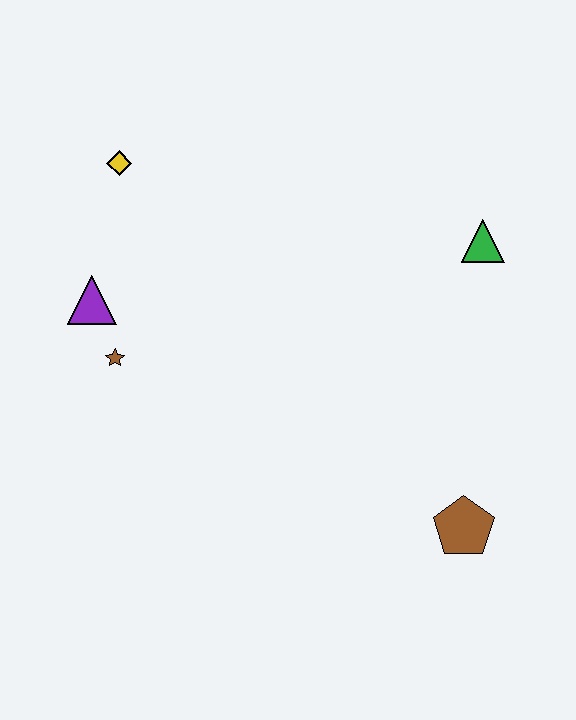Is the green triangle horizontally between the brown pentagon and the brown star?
No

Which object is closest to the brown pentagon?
The green triangle is closest to the brown pentagon.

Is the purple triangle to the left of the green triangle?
Yes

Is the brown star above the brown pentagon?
Yes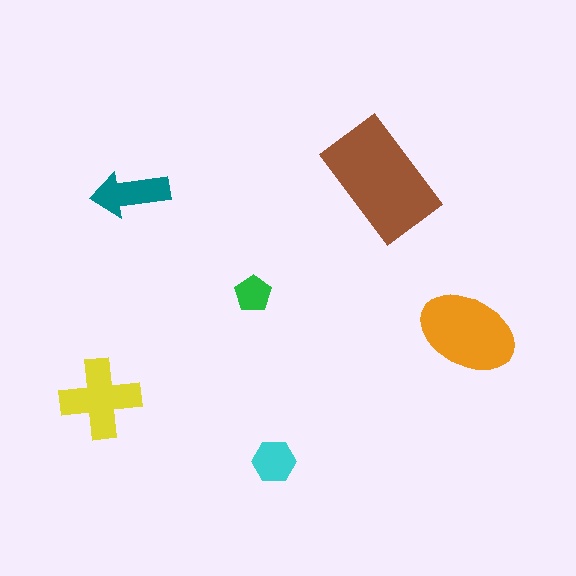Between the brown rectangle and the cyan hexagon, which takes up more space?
The brown rectangle.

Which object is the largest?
The brown rectangle.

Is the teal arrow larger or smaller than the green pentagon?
Larger.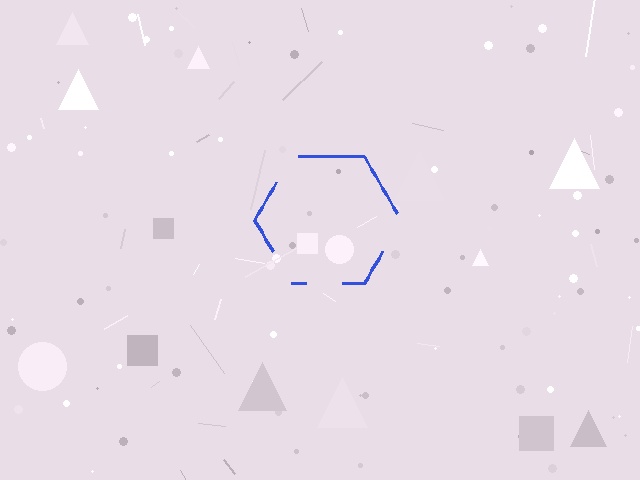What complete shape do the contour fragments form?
The contour fragments form a hexagon.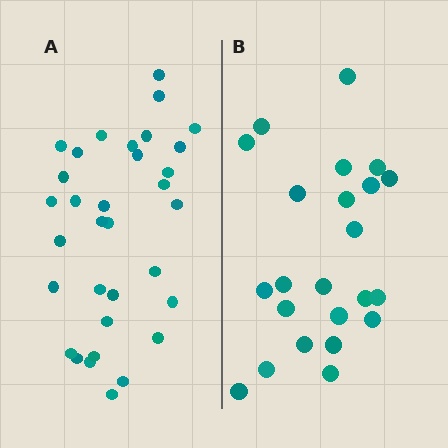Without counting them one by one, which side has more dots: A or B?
Region A (the left region) has more dots.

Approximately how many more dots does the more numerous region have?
Region A has roughly 10 or so more dots than region B.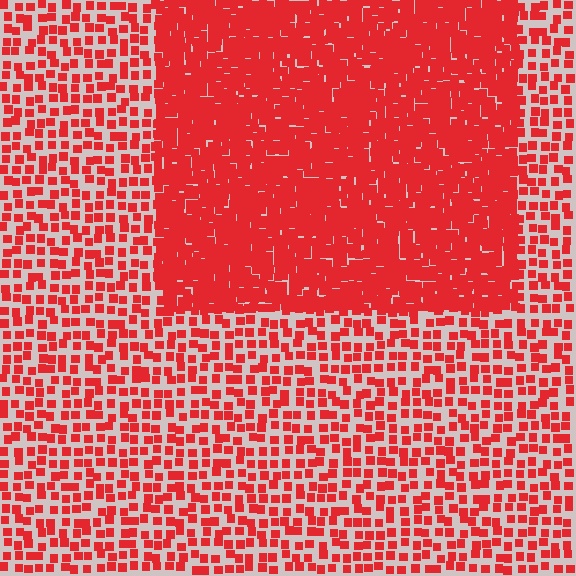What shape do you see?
I see a rectangle.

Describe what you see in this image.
The image contains small red elements arranged at two different densities. A rectangle-shaped region is visible where the elements are more densely packed than the surrounding area.